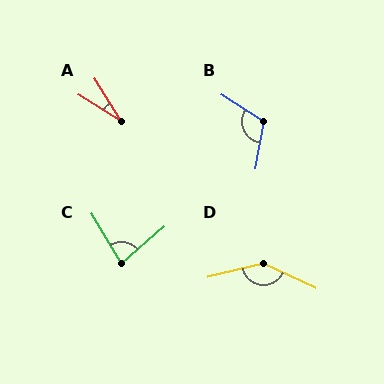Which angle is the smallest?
A, at approximately 26 degrees.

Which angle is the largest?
D, at approximately 141 degrees.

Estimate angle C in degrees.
Approximately 80 degrees.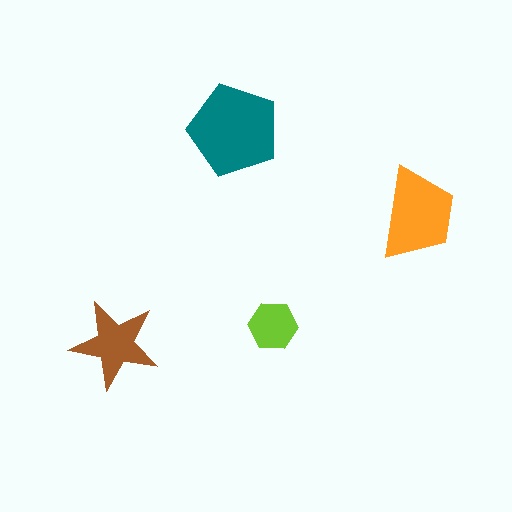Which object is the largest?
The teal pentagon.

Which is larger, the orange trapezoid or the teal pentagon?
The teal pentagon.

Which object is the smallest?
The lime hexagon.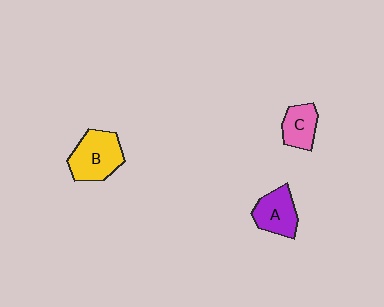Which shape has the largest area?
Shape B (yellow).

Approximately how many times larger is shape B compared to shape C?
Approximately 1.7 times.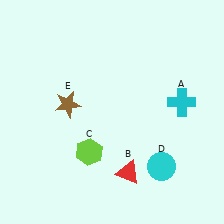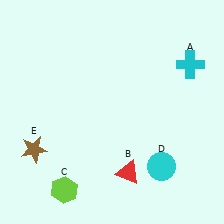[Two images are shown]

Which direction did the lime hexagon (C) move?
The lime hexagon (C) moved down.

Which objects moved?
The objects that moved are: the cyan cross (A), the lime hexagon (C), the brown star (E).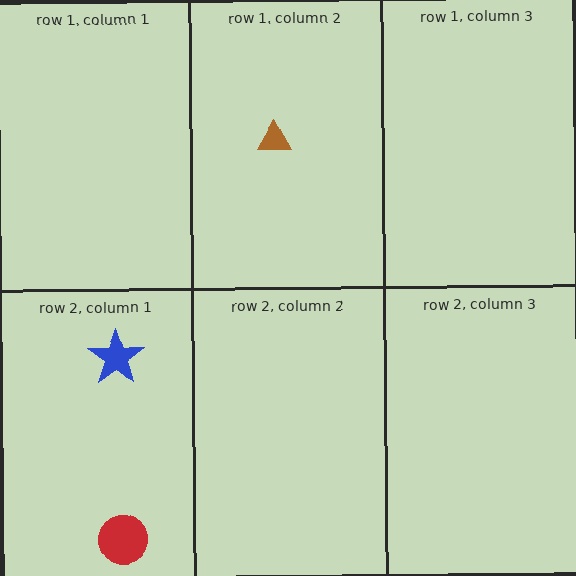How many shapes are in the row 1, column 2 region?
1.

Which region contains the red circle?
The row 2, column 1 region.